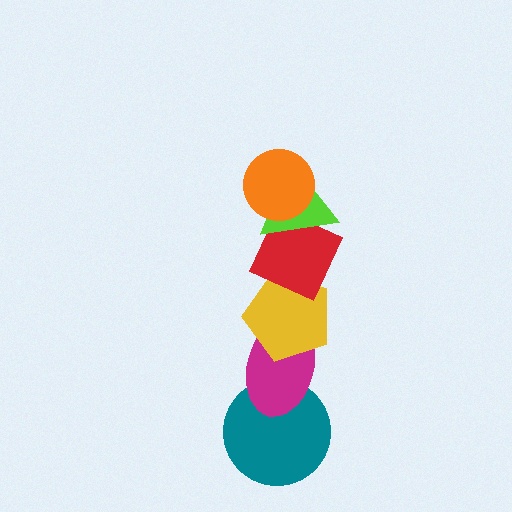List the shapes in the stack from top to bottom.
From top to bottom: the orange circle, the lime triangle, the red diamond, the yellow pentagon, the magenta ellipse, the teal circle.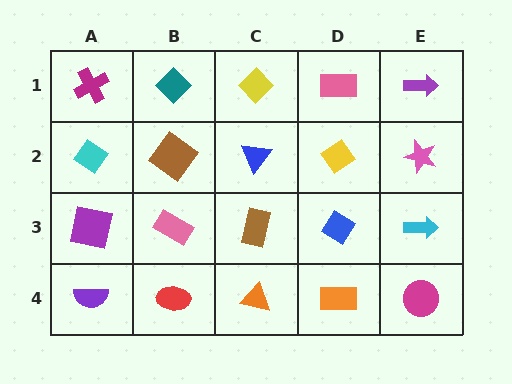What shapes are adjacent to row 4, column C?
A brown rectangle (row 3, column C), a red ellipse (row 4, column B), an orange rectangle (row 4, column D).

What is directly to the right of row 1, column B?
A yellow diamond.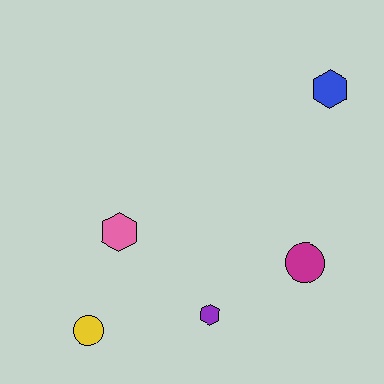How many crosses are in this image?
There are no crosses.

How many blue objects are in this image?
There is 1 blue object.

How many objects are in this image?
There are 5 objects.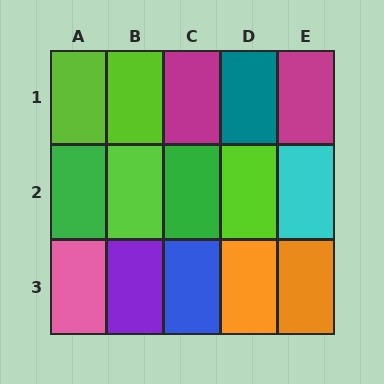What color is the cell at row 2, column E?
Cyan.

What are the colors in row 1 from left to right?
Lime, lime, magenta, teal, magenta.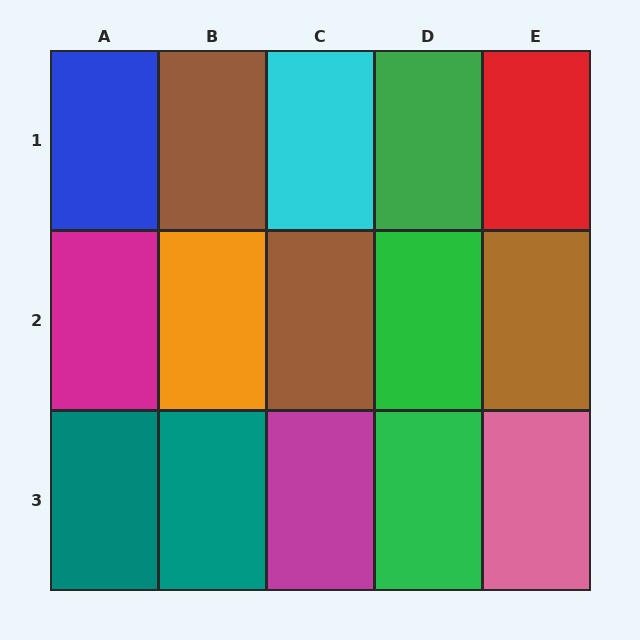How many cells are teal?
2 cells are teal.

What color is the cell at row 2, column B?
Orange.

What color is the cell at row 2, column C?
Brown.